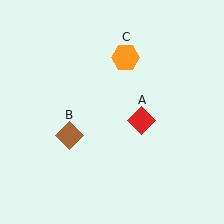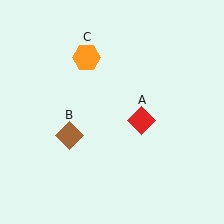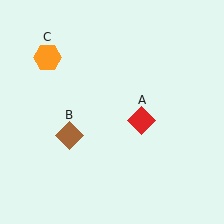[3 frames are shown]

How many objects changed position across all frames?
1 object changed position: orange hexagon (object C).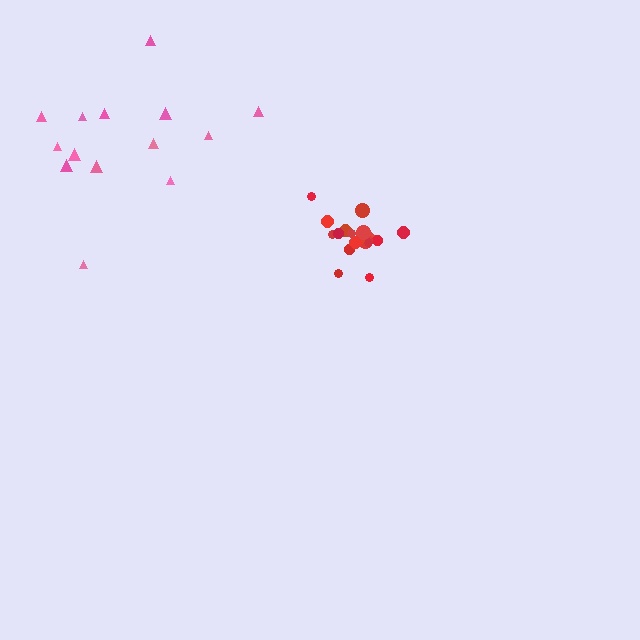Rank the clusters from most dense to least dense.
red, pink.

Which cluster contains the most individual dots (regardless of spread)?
Red (19).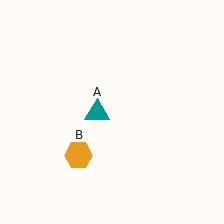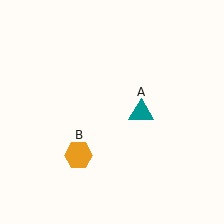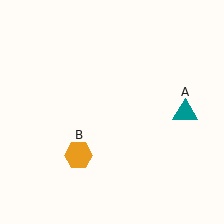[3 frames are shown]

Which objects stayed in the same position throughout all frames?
Orange hexagon (object B) remained stationary.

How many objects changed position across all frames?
1 object changed position: teal triangle (object A).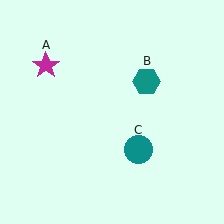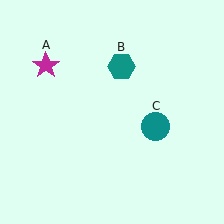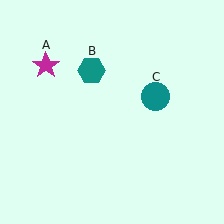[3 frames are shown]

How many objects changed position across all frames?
2 objects changed position: teal hexagon (object B), teal circle (object C).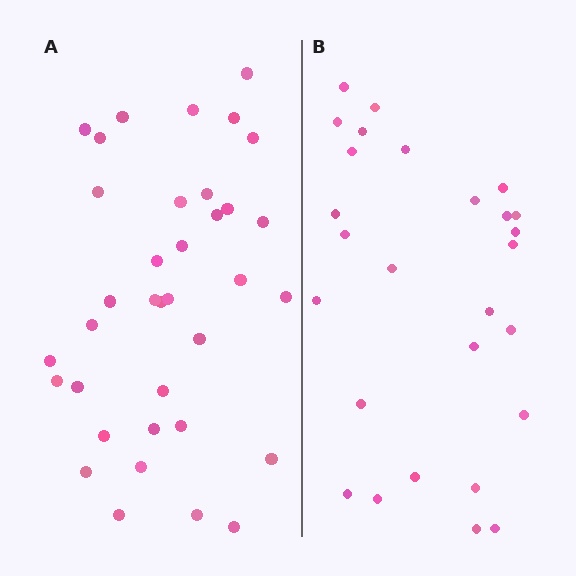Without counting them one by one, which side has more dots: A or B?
Region A (the left region) has more dots.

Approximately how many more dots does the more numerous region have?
Region A has roughly 8 or so more dots than region B.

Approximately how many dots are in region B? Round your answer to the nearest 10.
About 30 dots. (The exact count is 27, which rounds to 30.)